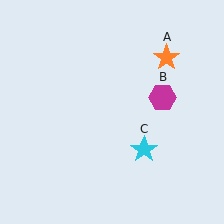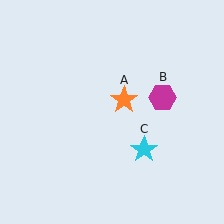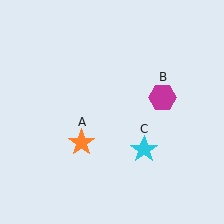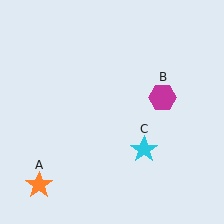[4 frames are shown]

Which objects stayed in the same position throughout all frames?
Magenta hexagon (object B) and cyan star (object C) remained stationary.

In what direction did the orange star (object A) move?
The orange star (object A) moved down and to the left.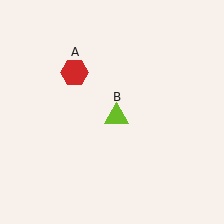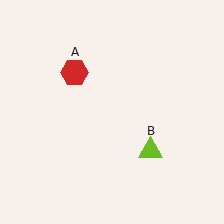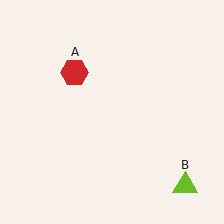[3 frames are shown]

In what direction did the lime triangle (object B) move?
The lime triangle (object B) moved down and to the right.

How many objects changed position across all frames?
1 object changed position: lime triangle (object B).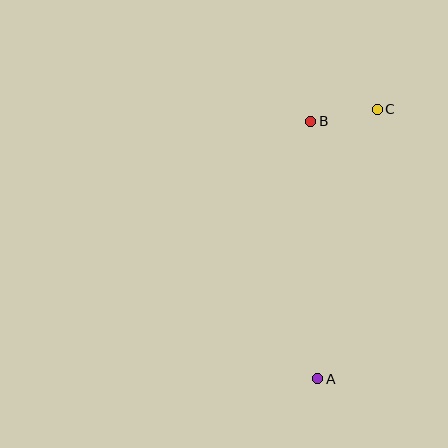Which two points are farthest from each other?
Points A and C are farthest from each other.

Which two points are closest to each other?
Points B and C are closest to each other.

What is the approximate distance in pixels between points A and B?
The distance between A and B is approximately 258 pixels.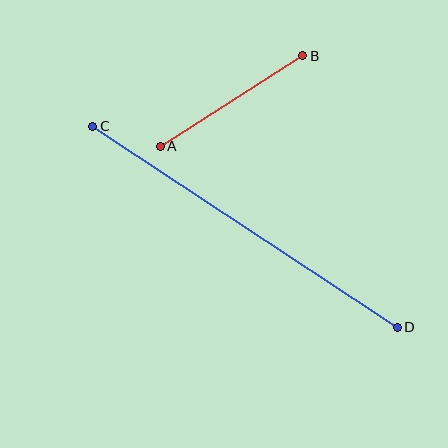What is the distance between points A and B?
The distance is approximately 169 pixels.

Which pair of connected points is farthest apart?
Points C and D are farthest apart.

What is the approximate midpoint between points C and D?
The midpoint is at approximately (245, 227) pixels.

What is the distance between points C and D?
The distance is approximately 365 pixels.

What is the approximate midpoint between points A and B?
The midpoint is at approximately (231, 101) pixels.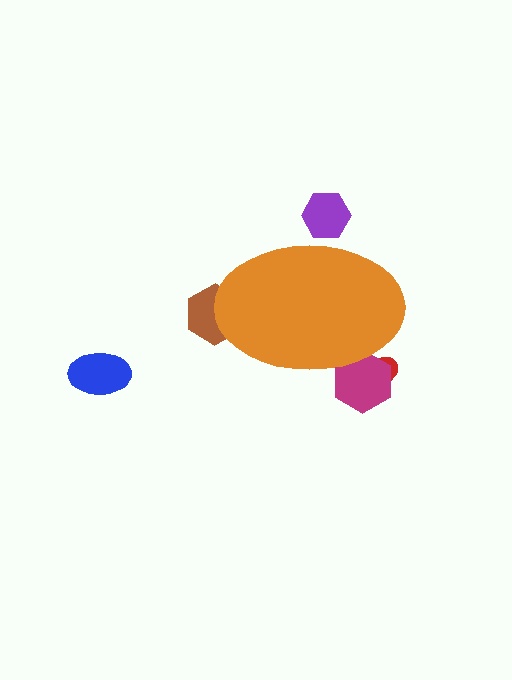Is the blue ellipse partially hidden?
No, the blue ellipse is fully visible.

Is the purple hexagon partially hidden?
Yes, the purple hexagon is partially hidden behind the orange ellipse.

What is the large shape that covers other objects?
An orange ellipse.